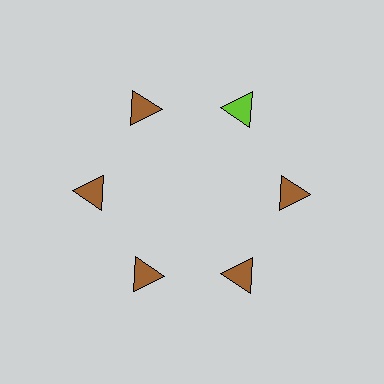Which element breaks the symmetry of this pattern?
The lime triangle at roughly the 1 o'clock position breaks the symmetry. All other shapes are brown triangles.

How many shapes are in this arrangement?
There are 6 shapes arranged in a ring pattern.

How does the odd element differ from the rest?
It has a different color: lime instead of brown.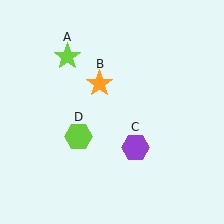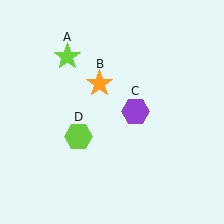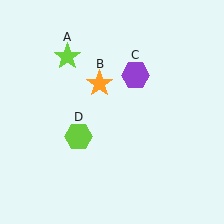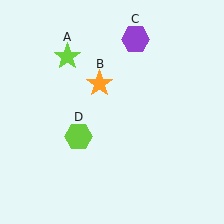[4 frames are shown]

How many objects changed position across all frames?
1 object changed position: purple hexagon (object C).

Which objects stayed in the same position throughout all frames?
Lime star (object A) and orange star (object B) and lime hexagon (object D) remained stationary.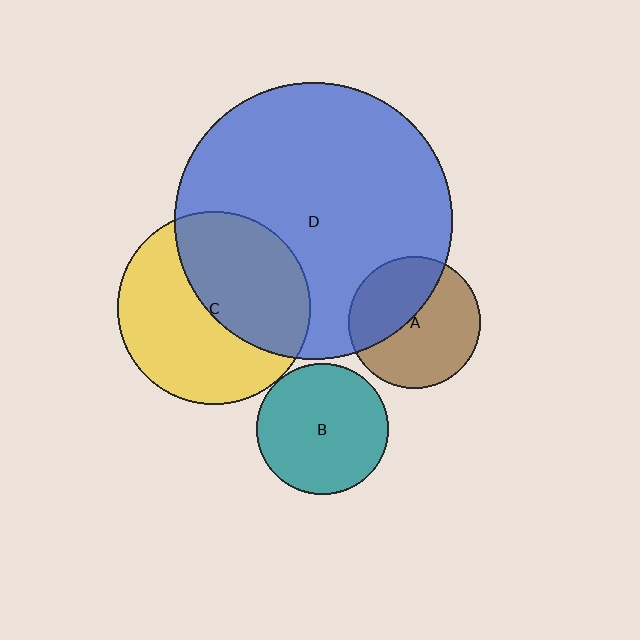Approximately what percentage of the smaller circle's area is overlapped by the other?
Approximately 5%.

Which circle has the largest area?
Circle D (blue).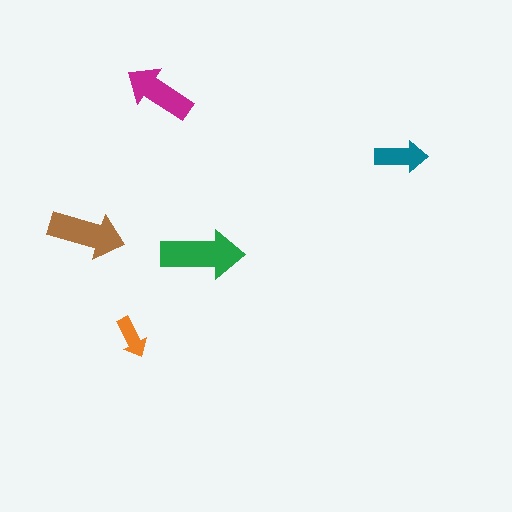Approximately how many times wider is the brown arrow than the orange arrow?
About 2 times wider.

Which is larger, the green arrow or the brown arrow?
The green one.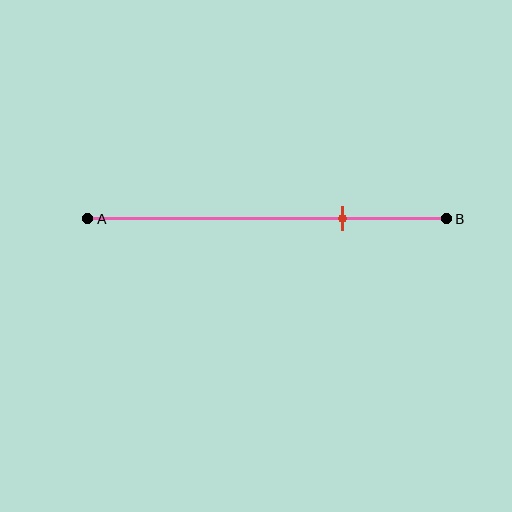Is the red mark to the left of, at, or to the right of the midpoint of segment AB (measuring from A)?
The red mark is to the right of the midpoint of segment AB.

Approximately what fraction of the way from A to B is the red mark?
The red mark is approximately 70% of the way from A to B.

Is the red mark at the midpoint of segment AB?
No, the mark is at about 70% from A, not at the 50% midpoint.